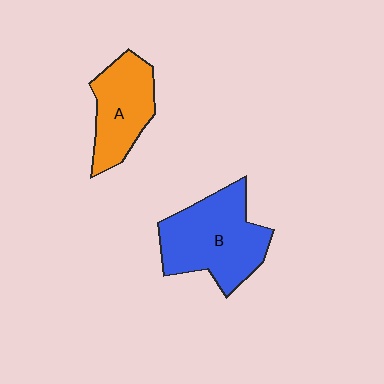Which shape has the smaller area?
Shape A (orange).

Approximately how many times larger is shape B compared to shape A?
Approximately 1.4 times.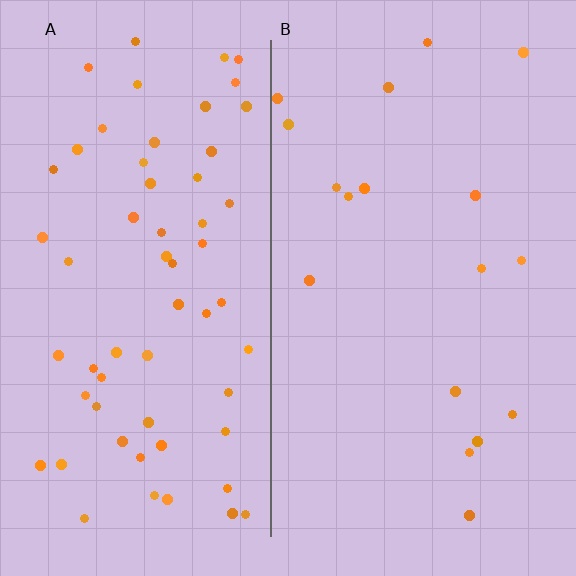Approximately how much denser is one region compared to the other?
Approximately 3.4× — region A over region B.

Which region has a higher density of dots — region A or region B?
A (the left).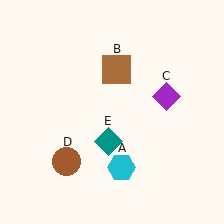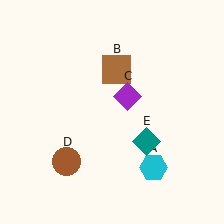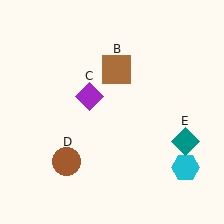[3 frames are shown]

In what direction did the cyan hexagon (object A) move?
The cyan hexagon (object A) moved right.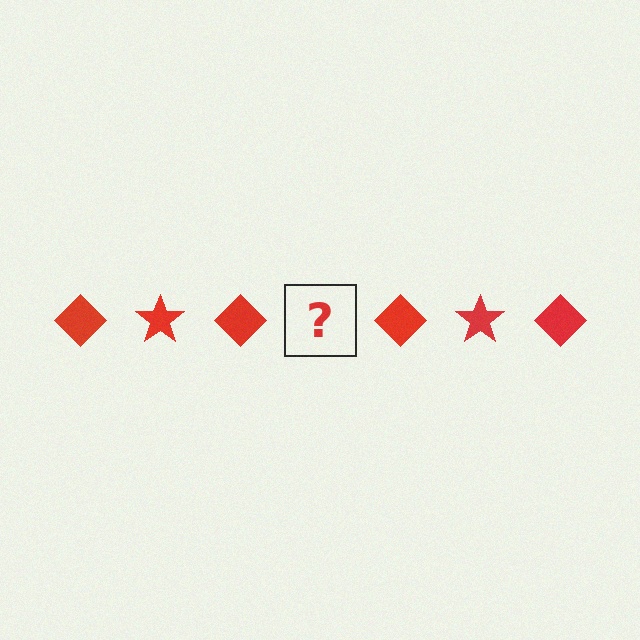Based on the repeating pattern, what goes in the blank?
The blank should be a red star.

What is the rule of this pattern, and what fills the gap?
The rule is that the pattern cycles through diamond, star shapes in red. The gap should be filled with a red star.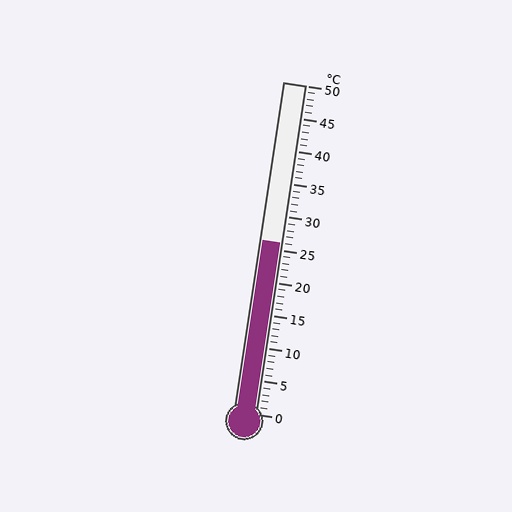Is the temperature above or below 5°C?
The temperature is above 5°C.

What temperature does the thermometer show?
The thermometer shows approximately 26°C.